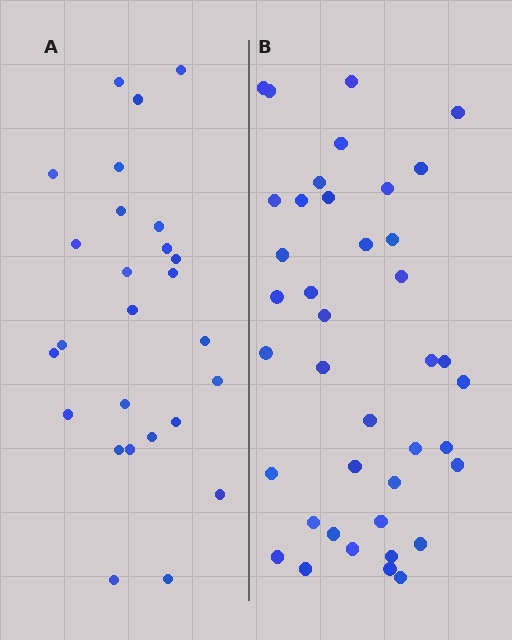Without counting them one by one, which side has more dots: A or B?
Region B (the right region) has more dots.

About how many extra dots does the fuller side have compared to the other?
Region B has approximately 15 more dots than region A.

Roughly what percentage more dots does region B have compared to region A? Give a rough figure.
About 55% more.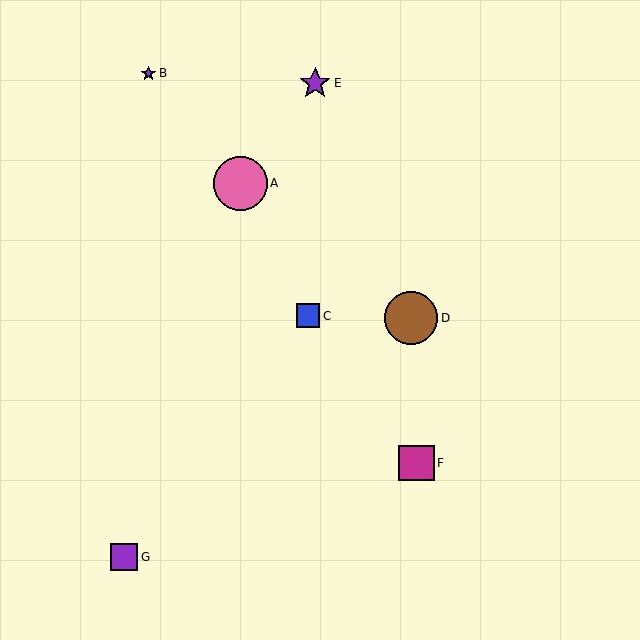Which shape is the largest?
The pink circle (labeled A) is the largest.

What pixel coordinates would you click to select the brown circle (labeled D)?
Click at (411, 318) to select the brown circle D.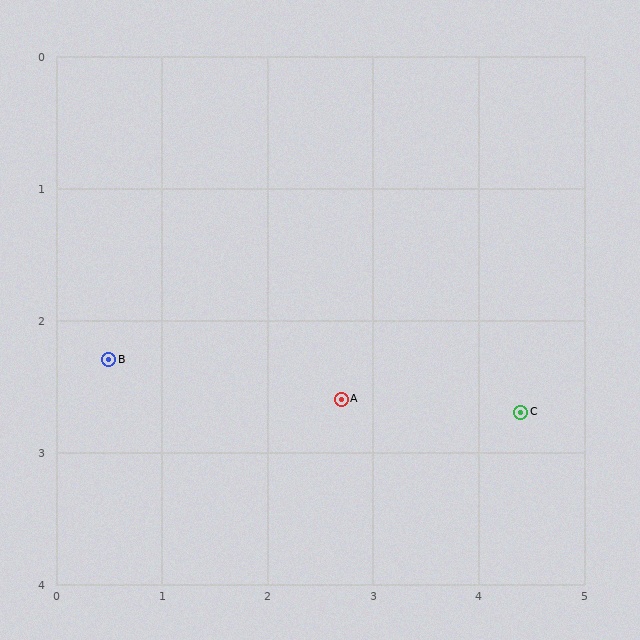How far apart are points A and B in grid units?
Points A and B are about 2.2 grid units apart.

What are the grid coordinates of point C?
Point C is at approximately (4.4, 2.7).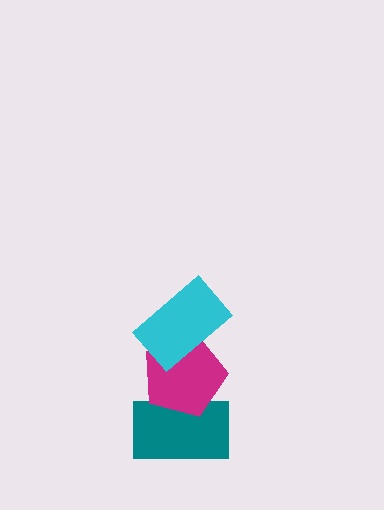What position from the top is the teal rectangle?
The teal rectangle is 3rd from the top.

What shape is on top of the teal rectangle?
The magenta pentagon is on top of the teal rectangle.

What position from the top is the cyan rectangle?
The cyan rectangle is 1st from the top.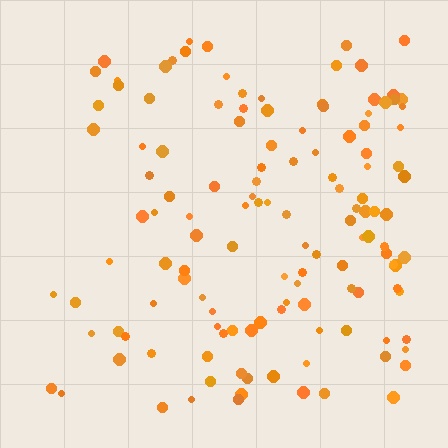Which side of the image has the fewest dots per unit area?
The left.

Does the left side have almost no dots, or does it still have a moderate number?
Still a moderate number, just noticeably fewer than the right.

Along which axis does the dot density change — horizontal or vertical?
Horizontal.